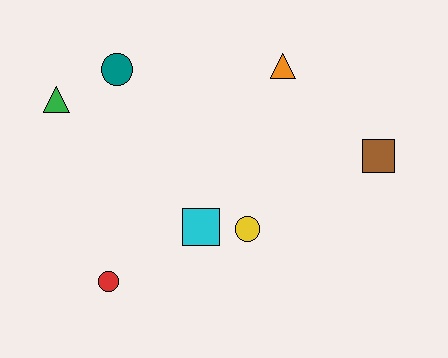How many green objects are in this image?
There is 1 green object.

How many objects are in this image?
There are 7 objects.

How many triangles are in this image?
There are 2 triangles.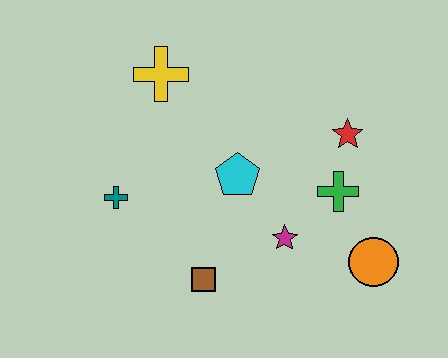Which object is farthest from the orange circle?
The yellow cross is farthest from the orange circle.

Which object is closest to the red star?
The green cross is closest to the red star.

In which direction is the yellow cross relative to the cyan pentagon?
The yellow cross is above the cyan pentagon.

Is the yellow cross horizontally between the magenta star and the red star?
No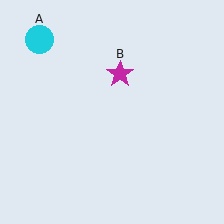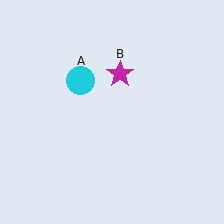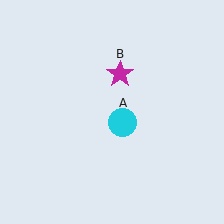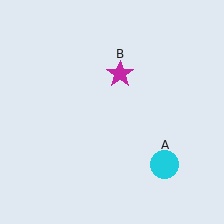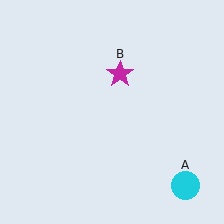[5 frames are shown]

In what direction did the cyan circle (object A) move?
The cyan circle (object A) moved down and to the right.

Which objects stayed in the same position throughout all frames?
Magenta star (object B) remained stationary.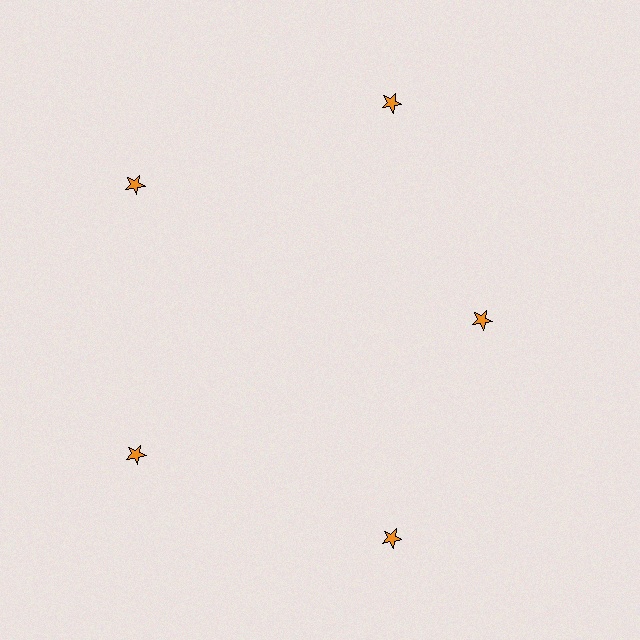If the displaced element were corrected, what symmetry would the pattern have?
It would have 5-fold rotational symmetry — the pattern would map onto itself every 72 degrees.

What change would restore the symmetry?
The symmetry would be restored by moving it outward, back onto the ring so that all 5 stars sit at equal angles and equal distance from the center.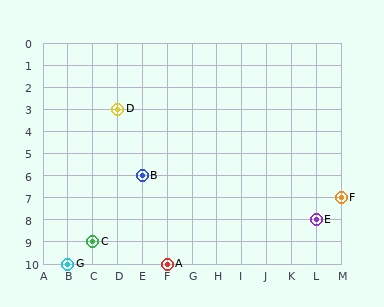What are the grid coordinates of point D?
Point D is at grid coordinates (D, 3).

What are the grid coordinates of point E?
Point E is at grid coordinates (L, 8).